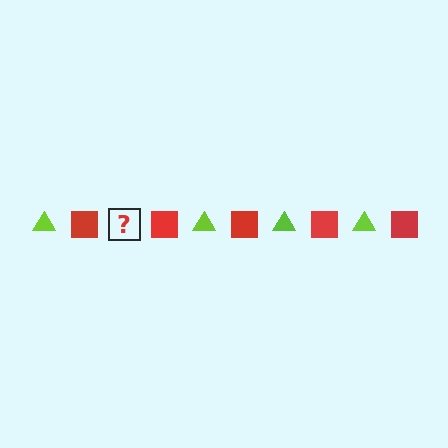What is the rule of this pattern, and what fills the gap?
The rule is that the pattern alternates between lime triangle and red square. The gap should be filled with a lime triangle.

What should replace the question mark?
The question mark should be replaced with a lime triangle.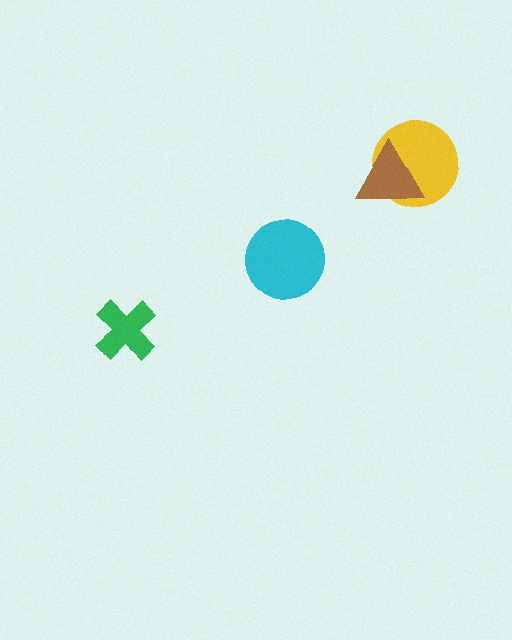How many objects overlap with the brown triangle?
1 object overlaps with the brown triangle.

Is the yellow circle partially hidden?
Yes, it is partially covered by another shape.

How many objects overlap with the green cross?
0 objects overlap with the green cross.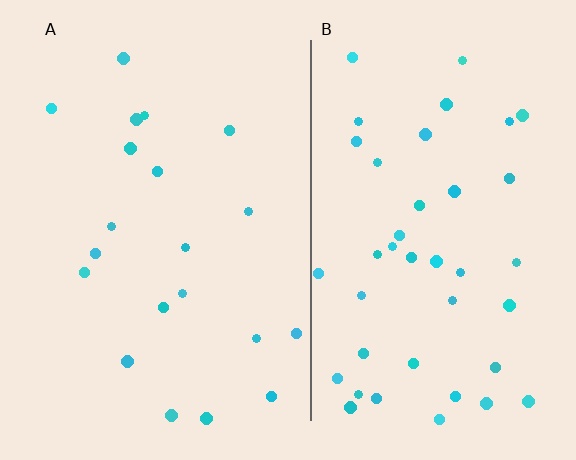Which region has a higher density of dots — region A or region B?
B (the right).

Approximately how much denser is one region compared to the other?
Approximately 2.1× — region B over region A.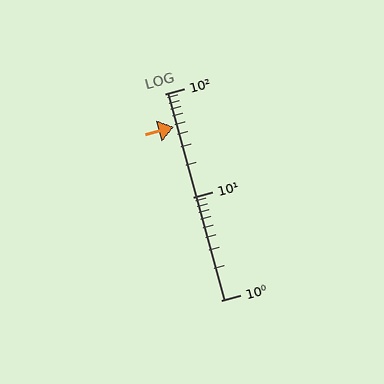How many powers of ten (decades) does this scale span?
The scale spans 2 decades, from 1 to 100.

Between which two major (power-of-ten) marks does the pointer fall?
The pointer is between 10 and 100.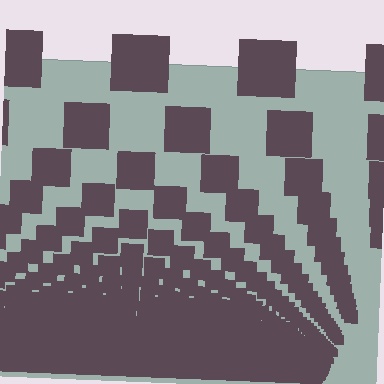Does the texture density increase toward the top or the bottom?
Density increases toward the bottom.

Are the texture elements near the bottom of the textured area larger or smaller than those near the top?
Smaller. The gradient is inverted — elements near the bottom are smaller and denser.